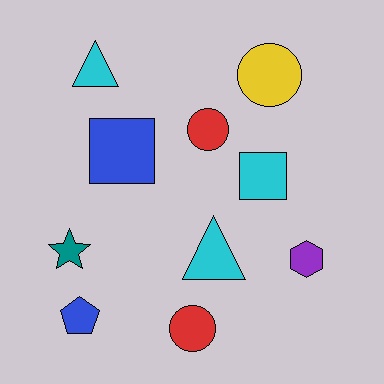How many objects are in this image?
There are 10 objects.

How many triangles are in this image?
There are 2 triangles.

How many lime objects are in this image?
There are no lime objects.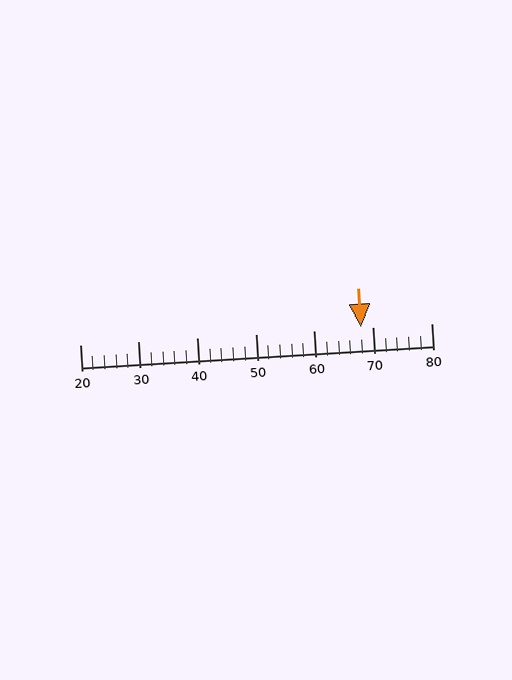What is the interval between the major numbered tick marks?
The major tick marks are spaced 10 units apart.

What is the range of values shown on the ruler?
The ruler shows values from 20 to 80.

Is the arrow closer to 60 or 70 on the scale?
The arrow is closer to 70.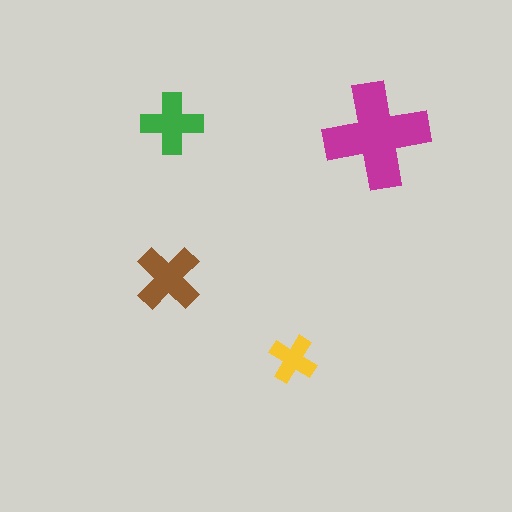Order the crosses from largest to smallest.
the magenta one, the brown one, the green one, the yellow one.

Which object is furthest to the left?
The brown cross is leftmost.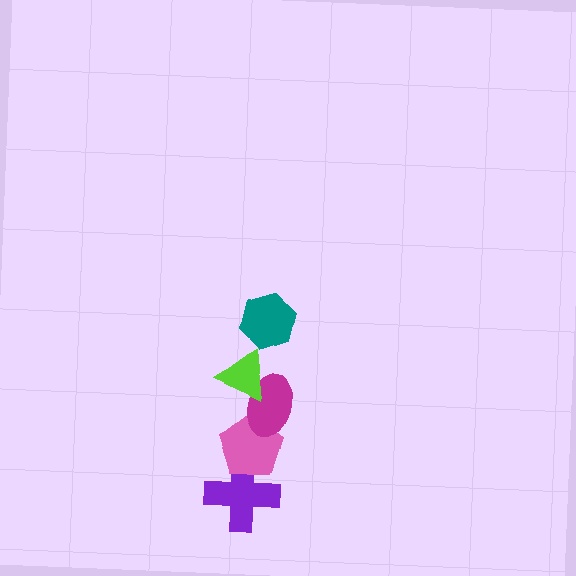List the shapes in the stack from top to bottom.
From top to bottom: the teal hexagon, the lime triangle, the magenta ellipse, the pink pentagon, the purple cross.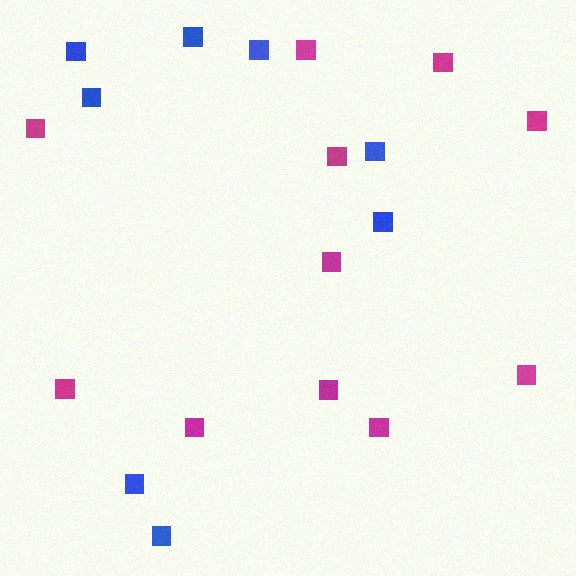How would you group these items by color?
There are 2 groups: one group of blue squares (8) and one group of magenta squares (11).